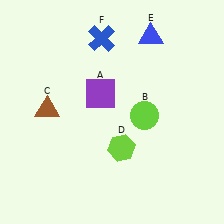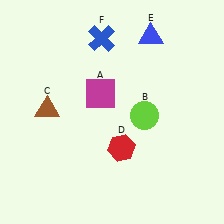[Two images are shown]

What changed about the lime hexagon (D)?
In Image 1, D is lime. In Image 2, it changed to red.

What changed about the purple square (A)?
In Image 1, A is purple. In Image 2, it changed to magenta.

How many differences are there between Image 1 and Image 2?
There are 2 differences between the two images.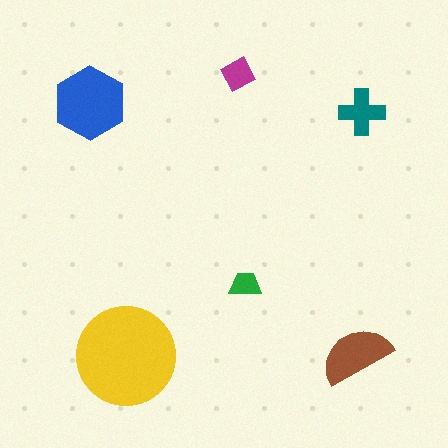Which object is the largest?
The yellow circle.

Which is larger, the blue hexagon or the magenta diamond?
The blue hexagon.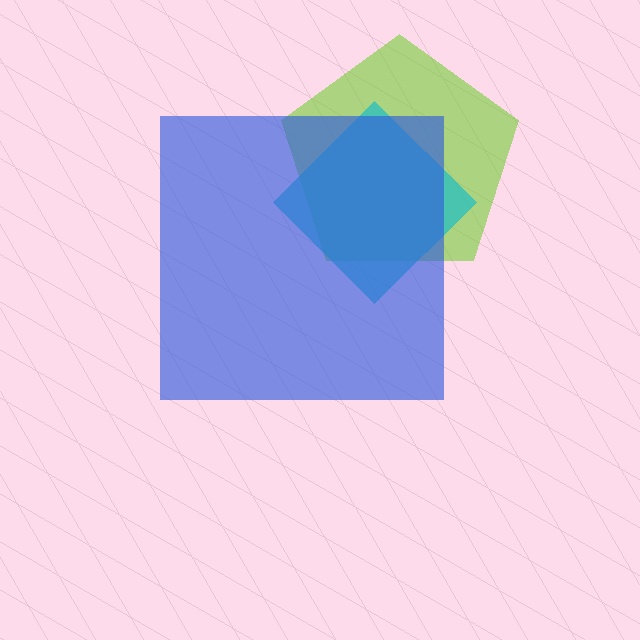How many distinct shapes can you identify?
There are 3 distinct shapes: a lime pentagon, a cyan diamond, a blue square.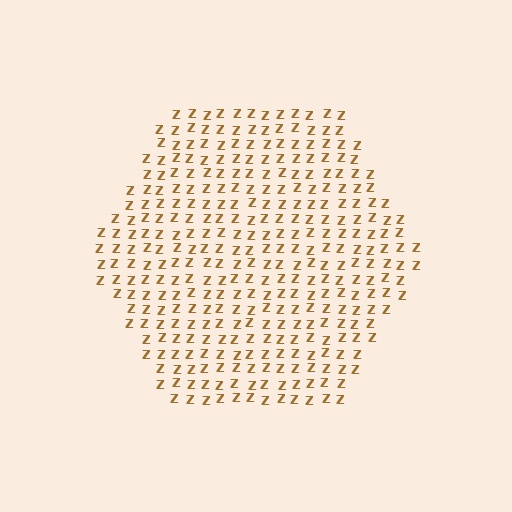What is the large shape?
The large shape is a hexagon.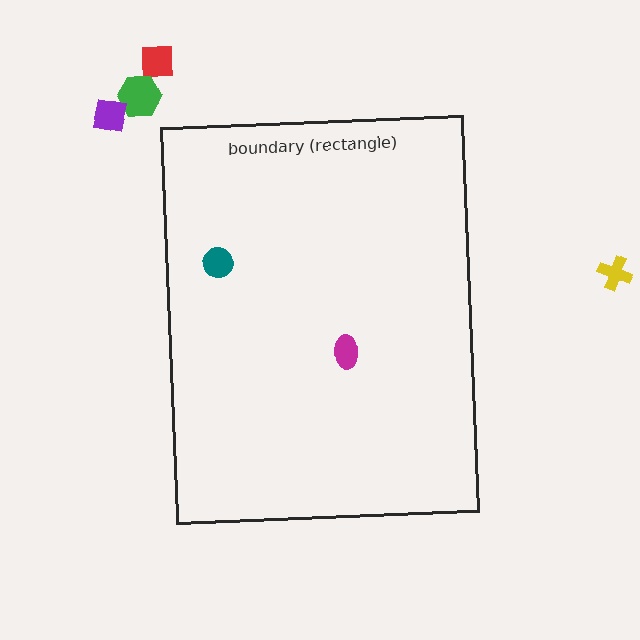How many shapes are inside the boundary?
2 inside, 4 outside.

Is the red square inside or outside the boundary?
Outside.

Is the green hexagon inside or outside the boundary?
Outside.